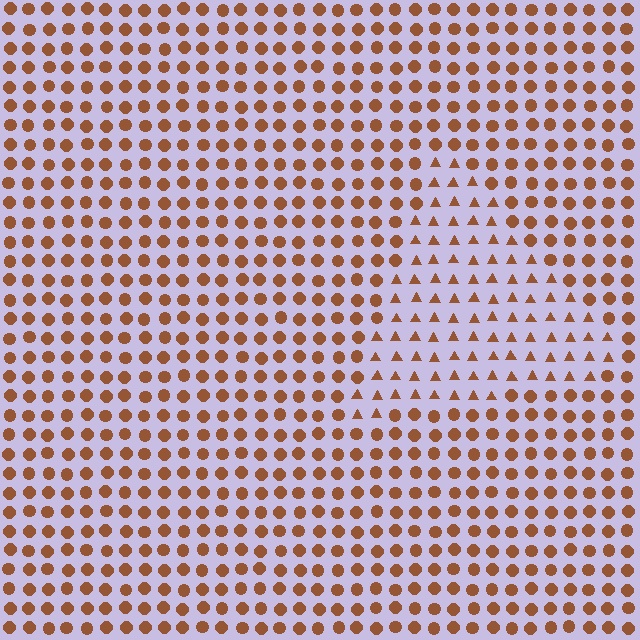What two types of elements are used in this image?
The image uses triangles inside the triangle region and circles outside it.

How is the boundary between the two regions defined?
The boundary is defined by a change in element shape: triangles inside vs. circles outside. All elements share the same color and spacing.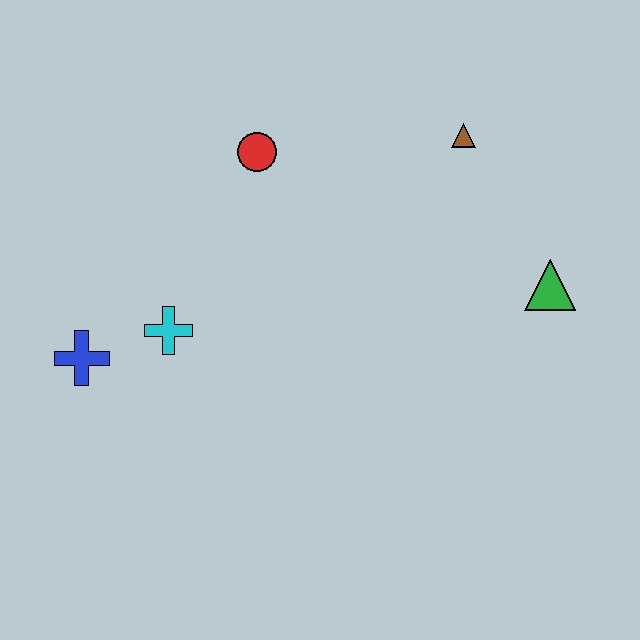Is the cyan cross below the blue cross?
No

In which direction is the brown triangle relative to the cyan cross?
The brown triangle is to the right of the cyan cross.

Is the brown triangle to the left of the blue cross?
No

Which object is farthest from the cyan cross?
The green triangle is farthest from the cyan cross.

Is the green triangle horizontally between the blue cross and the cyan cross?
No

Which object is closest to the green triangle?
The brown triangle is closest to the green triangle.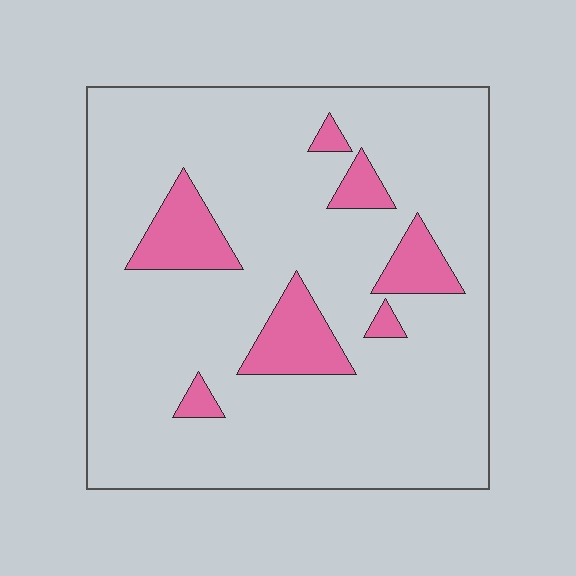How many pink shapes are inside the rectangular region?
7.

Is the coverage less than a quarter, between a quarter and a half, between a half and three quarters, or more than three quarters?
Less than a quarter.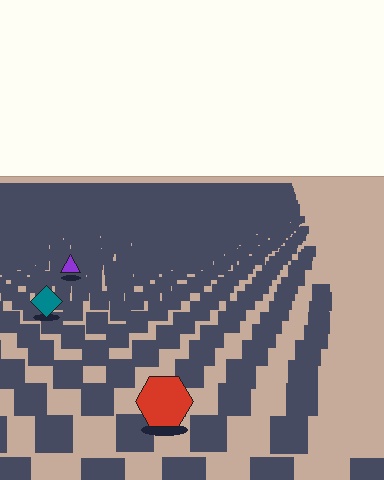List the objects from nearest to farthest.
From nearest to farthest: the red hexagon, the teal diamond, the purple triangle.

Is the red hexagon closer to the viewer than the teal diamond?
Yes. The red hexagon is closer — you can tell from the texture gradient: the ground texture is coarser near it.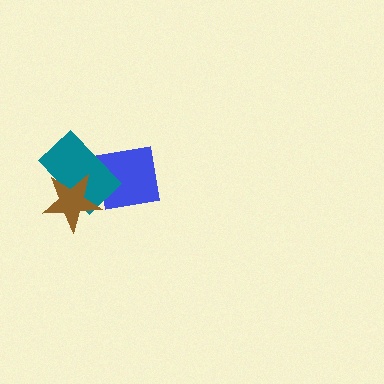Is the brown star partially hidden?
No, no other shape covers it.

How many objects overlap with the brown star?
1 object overlaps with the brown star.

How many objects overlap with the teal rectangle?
2 objects overlap with the teal rectangle.